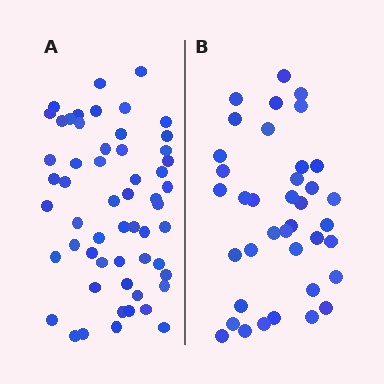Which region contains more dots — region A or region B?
Region A (the left region) has more dots.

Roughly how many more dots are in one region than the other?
Region A has approximately 20 more dots than region B.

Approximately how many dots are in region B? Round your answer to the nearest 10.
About 40 dots. (The exact count is 38, which rounds to 40.)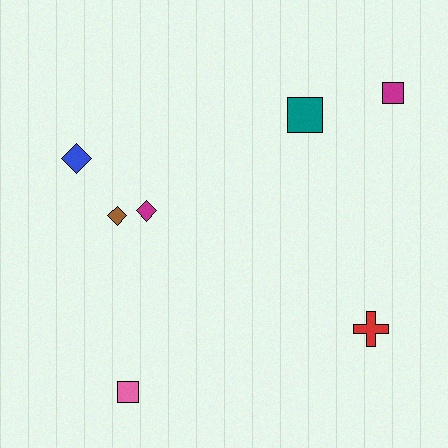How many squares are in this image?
There are 3 squares.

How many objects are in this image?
There are 7 objects.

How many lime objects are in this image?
There are no lime objects.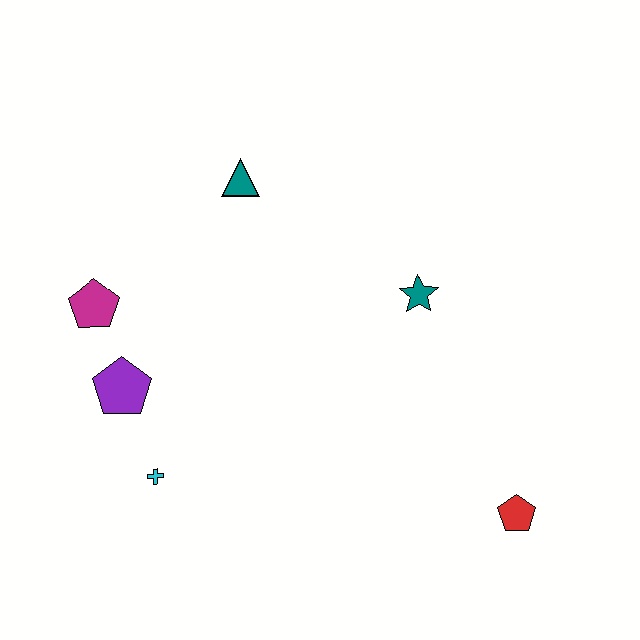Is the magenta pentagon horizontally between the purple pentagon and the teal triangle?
No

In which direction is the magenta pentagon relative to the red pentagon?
The magenta pentagon is to the left of the red pentagon.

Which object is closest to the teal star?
The teal triangle is closest to the teal star.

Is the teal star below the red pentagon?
No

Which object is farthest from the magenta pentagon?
The red pentagon is farthest from the magenta pentagon.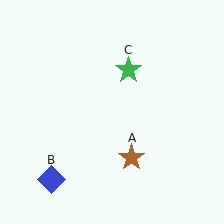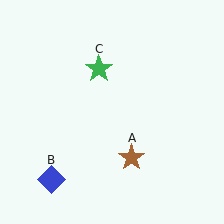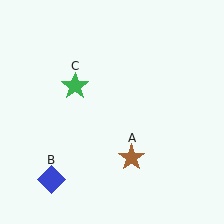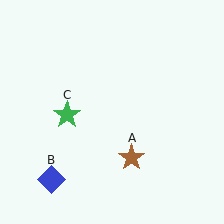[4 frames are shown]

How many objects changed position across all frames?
1 object changed position: green star (object C).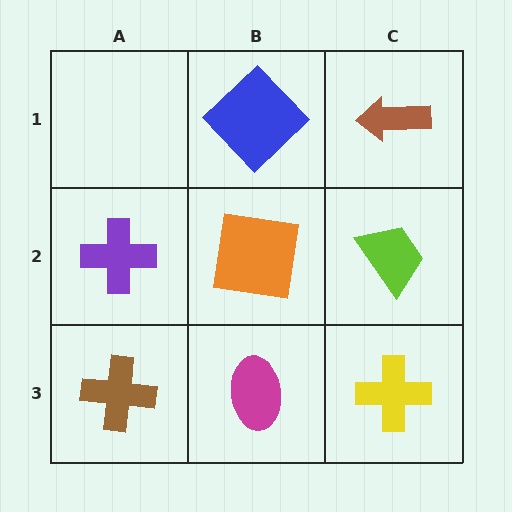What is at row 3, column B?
A magenta ellipse.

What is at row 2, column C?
A lime trapezoid.